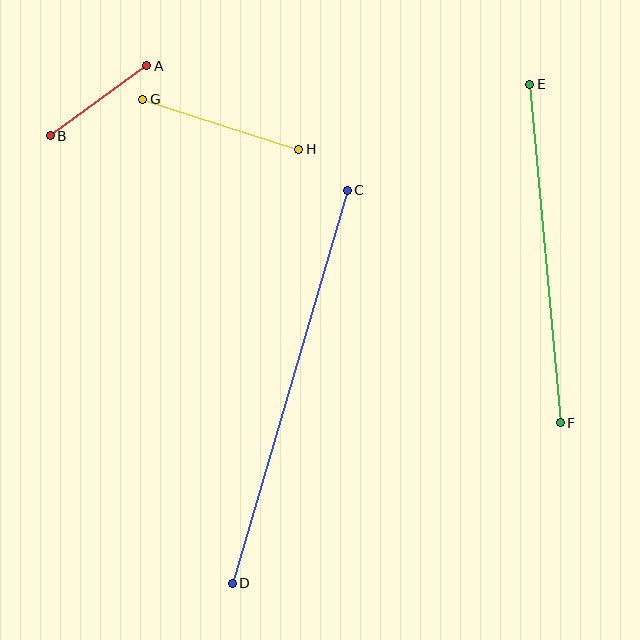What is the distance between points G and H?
The distance is approximately 164 pixels.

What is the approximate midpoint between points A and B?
The midpoint is at approximately (98, 101) pixels.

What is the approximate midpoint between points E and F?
The midpoint is at approximately (545, 253) pixels.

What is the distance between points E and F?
The distance is approximately 340 pixels.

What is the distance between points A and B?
The distance is approximately 119 pixels.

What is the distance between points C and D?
The distance is approximately 410 pixels.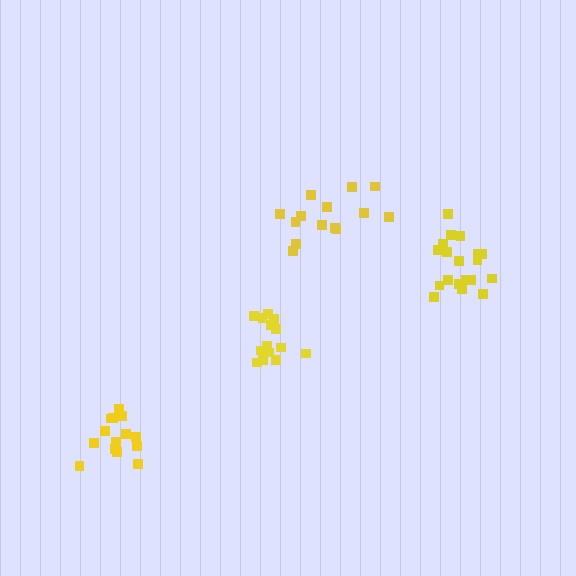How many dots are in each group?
Group 1: 14 dots, Group 2: 20 dots, Group 3: 14 dots, Group 4: 14 dots (62 total).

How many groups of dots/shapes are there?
There are 4 groups.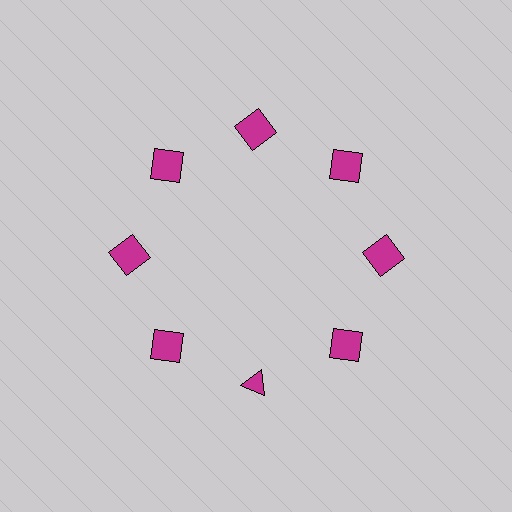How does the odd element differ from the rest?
It has a different shape: triangle instead of square.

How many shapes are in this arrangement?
There are 8 shapes arranged in a ring pattern.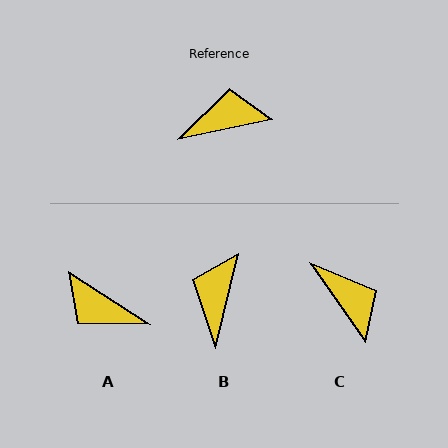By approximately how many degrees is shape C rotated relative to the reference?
Approximately 66 degrees clockwise.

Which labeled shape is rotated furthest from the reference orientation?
A, about 136 degrees away.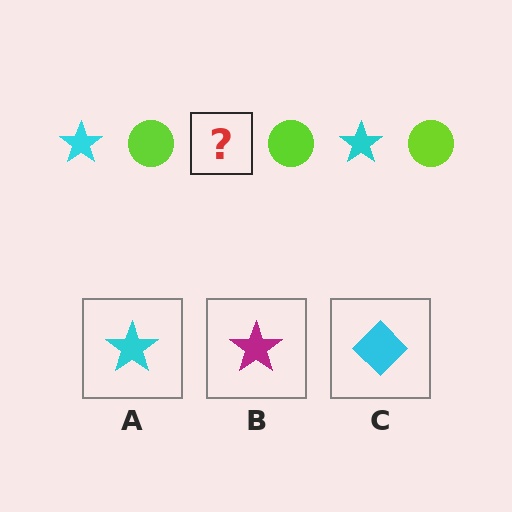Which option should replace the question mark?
Option A.